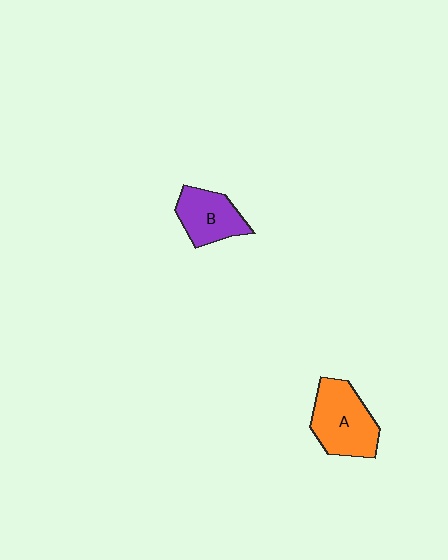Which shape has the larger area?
Shape A (orange).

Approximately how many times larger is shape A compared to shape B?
Approximately 1.4 times.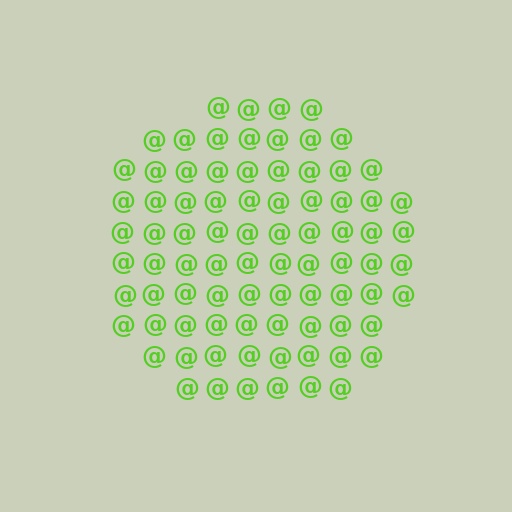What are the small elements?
The small elements are at signs.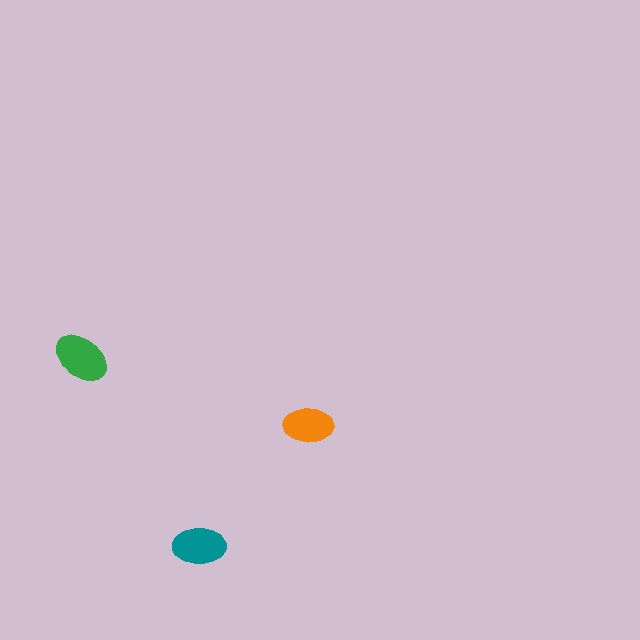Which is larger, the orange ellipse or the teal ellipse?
The teal one.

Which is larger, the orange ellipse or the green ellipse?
The green one.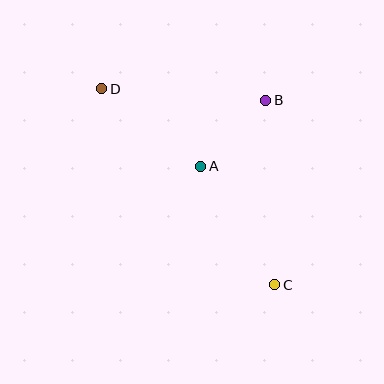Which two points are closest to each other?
Points A and B are closest to each other.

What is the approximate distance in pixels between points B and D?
The distance between B and D is approximately 164 pixels.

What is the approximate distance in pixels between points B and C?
The distance between B and C is approximately 185 pixels.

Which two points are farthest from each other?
Points C and D are farthest from each other.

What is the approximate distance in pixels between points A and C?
The distance between A and C is approximately 139 pixels.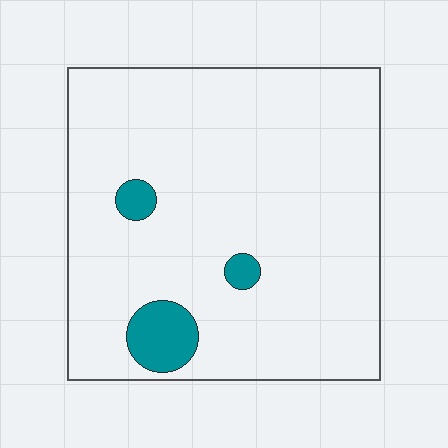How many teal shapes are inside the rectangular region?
3.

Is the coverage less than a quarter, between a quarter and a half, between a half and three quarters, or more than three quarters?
Less than a quarter.